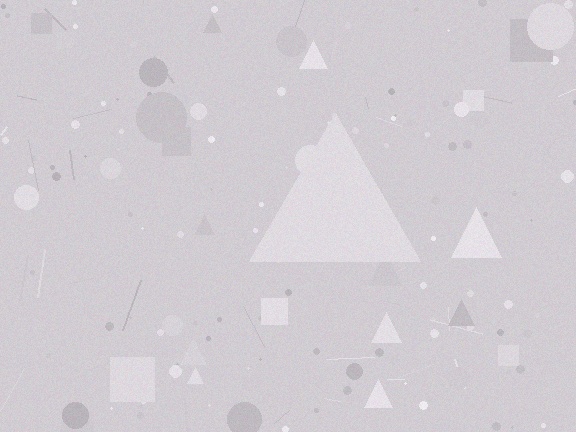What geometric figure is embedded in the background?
A triangle is embedded in the background.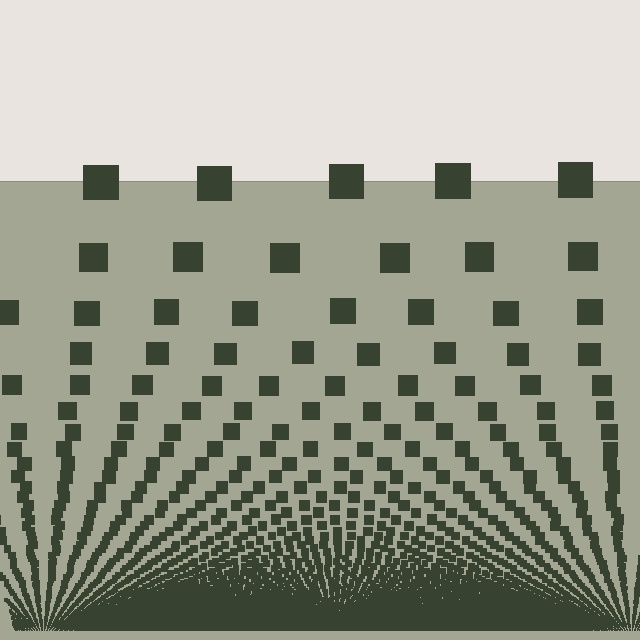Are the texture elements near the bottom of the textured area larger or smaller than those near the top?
Smaller. The gradient is inverted — elements near the bottom are smaller and denser.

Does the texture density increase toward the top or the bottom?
Density increases toward the bottom.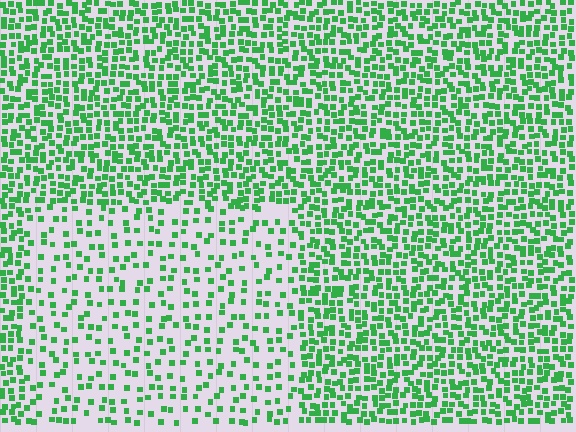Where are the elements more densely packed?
The elements are more densely packed outside the rectangle boundary.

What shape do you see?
I see a rectangle.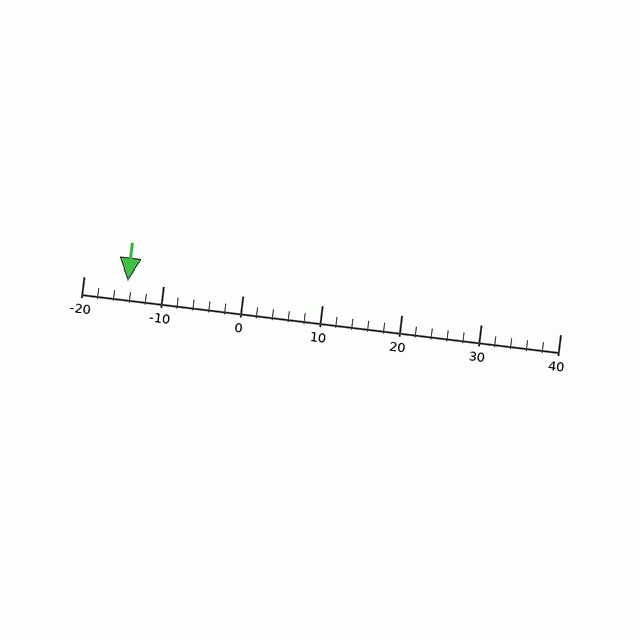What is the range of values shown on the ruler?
The ruler shows values from -20 to 40.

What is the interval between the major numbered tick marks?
The major tick marks are spaced 10 units apart.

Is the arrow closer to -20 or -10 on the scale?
The arrow is closer to -10.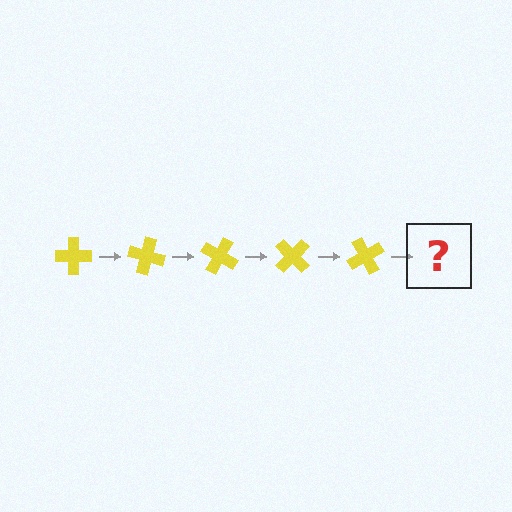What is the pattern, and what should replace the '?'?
The pattern is that the cross rotates 15 degrees each step. The '?' should be a yellow cross rotated 75 degrees.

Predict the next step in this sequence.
The next step is a yellow cross rotated 75 degrees.